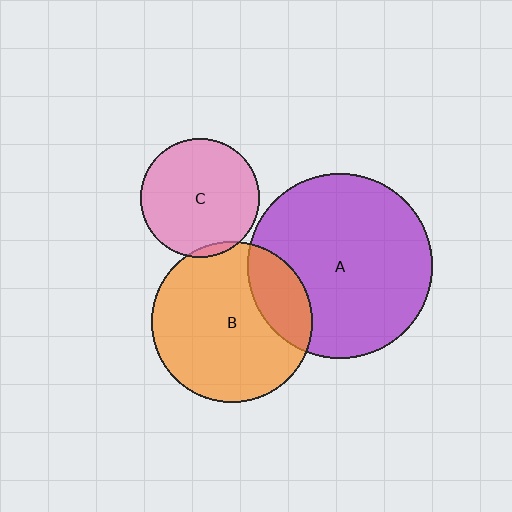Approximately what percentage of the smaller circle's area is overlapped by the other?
Approximately 5%.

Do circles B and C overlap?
Yes.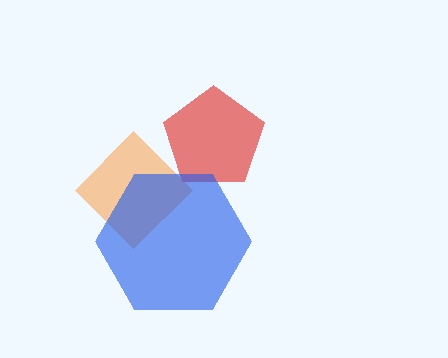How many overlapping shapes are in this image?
There are 3 overlapping shapes in the image.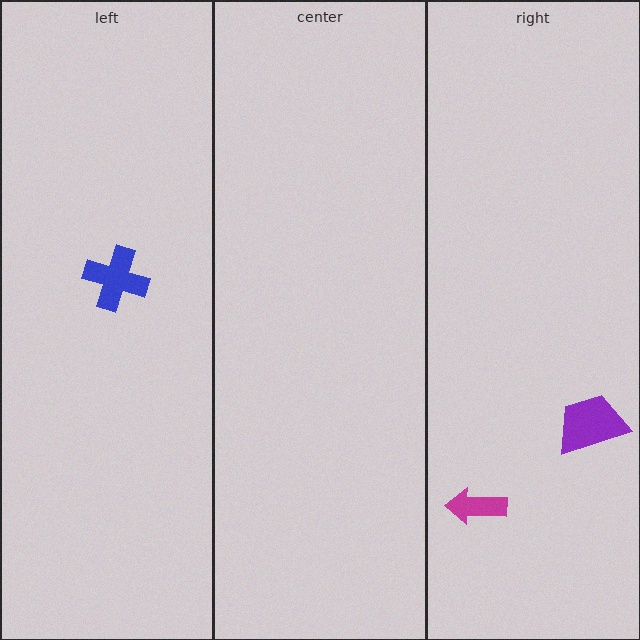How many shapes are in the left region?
1.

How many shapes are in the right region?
2.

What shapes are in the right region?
The magenta arrow, the purple trapezoid.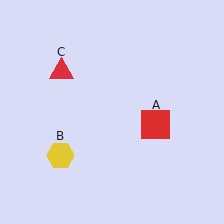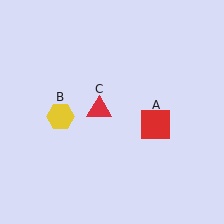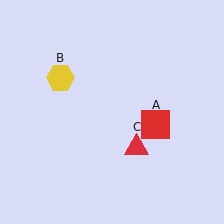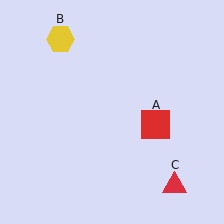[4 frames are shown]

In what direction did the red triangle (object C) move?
The red triangle (object C) moved down and to the right.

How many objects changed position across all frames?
2 objects changed position: yellow hexagon (object B), red triangle (object C).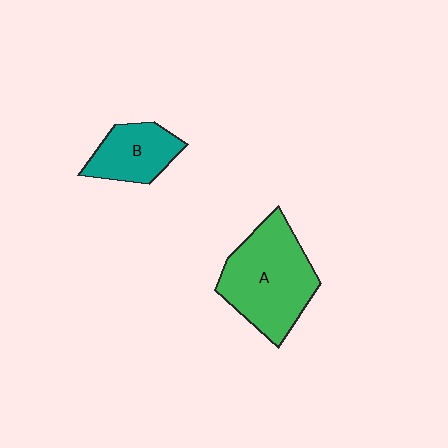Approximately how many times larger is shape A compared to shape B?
Approximately 1.9 times.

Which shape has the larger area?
Shape A (green).